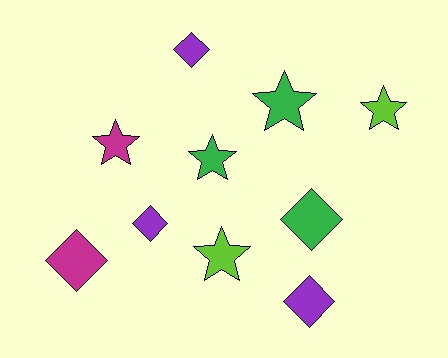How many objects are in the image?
There are 10 objects.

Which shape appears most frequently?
Star, with 5 objects.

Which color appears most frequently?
Green, with 3 objects.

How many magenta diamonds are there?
There is 1 magenta diamond.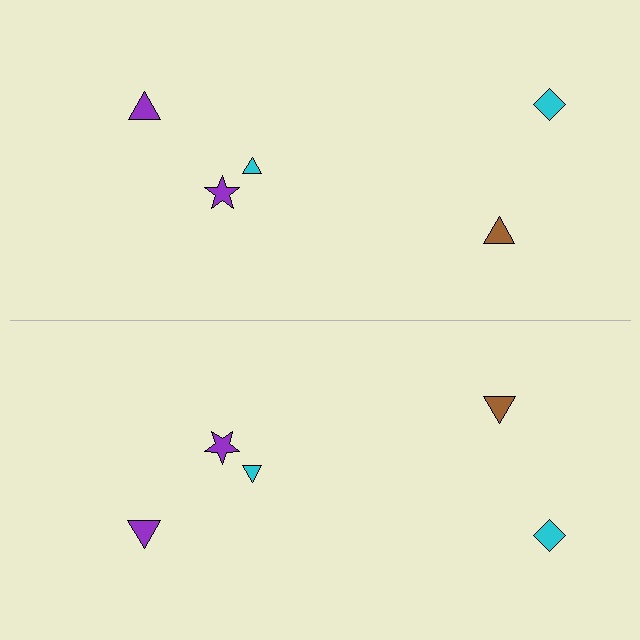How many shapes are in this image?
There are 10 shapes in this image.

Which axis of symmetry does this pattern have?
The pattern has a horizontal axis of symmetry running through the center of the image.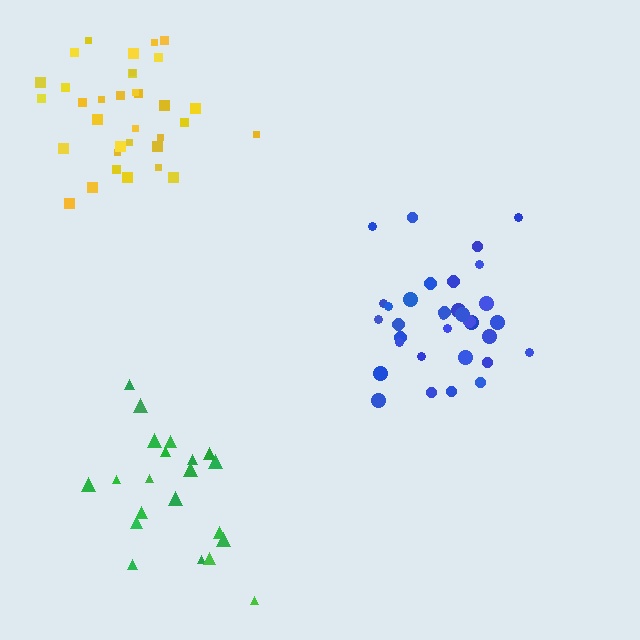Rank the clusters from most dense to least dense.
blue, yellow, green.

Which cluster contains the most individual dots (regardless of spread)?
Yellow (34).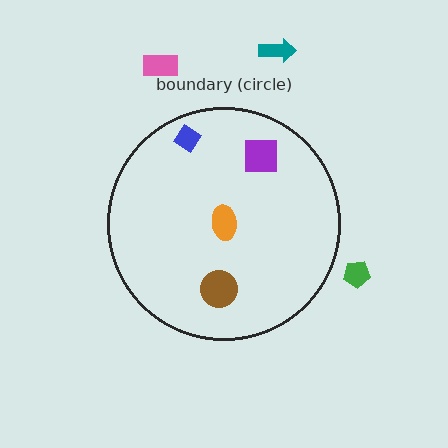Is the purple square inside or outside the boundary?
Inside.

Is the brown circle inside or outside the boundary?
Inside.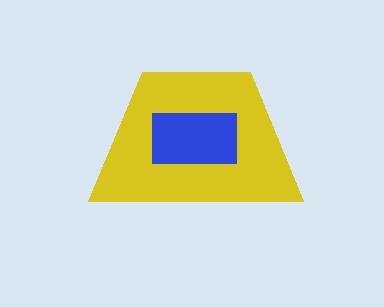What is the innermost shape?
The blue rectangle.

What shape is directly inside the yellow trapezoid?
The blue rectangle.